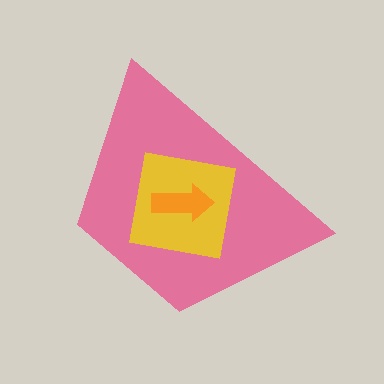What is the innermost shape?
The orange arrow.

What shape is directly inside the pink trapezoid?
The yellow square.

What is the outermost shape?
The pink trapezoid.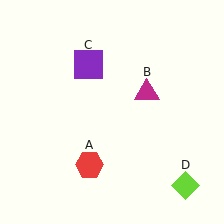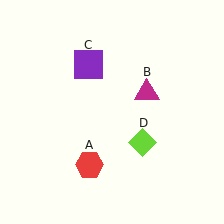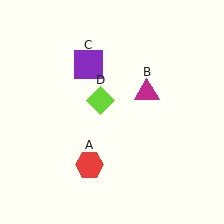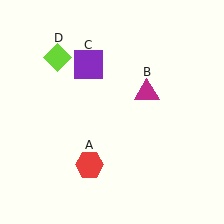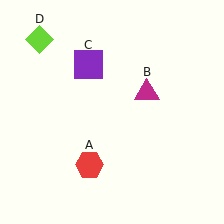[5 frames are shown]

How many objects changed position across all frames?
1 object changed position: lime diamond (object D).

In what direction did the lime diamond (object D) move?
The lime diamond (object D) moved up and to the left.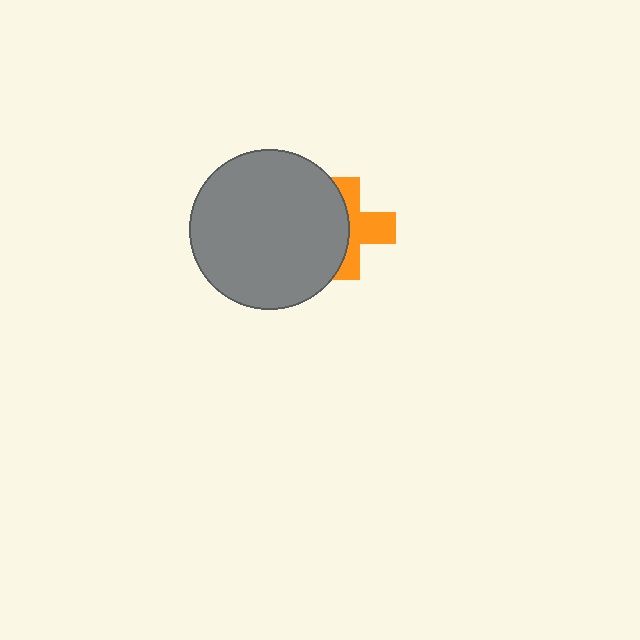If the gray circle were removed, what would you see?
You would see the complete orange cross.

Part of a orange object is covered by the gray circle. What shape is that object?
It is a cross.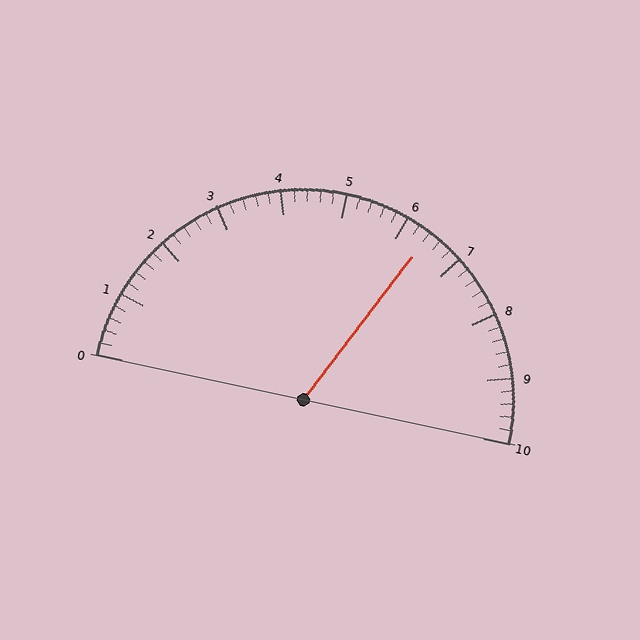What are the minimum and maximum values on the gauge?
The gauge ranges from 0 to 10.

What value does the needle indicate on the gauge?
The needle indicates approximately 6.4.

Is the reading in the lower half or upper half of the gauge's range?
The reading is in the upper half of the range (0 to 10).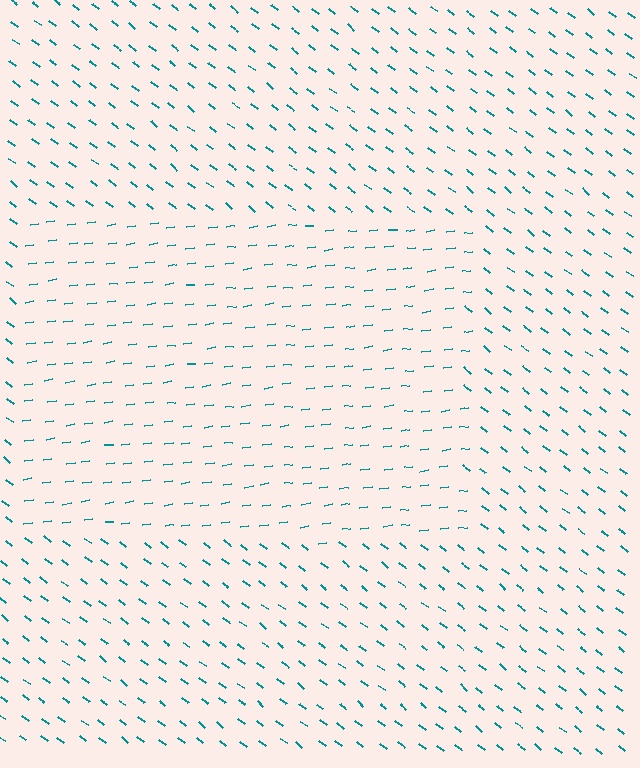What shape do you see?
I see a rectangle.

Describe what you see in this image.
The image is filled with small teal line segments. A rectangle region in the image has lines oriented differently from the surrounding lines, creating a visible texture boundary.